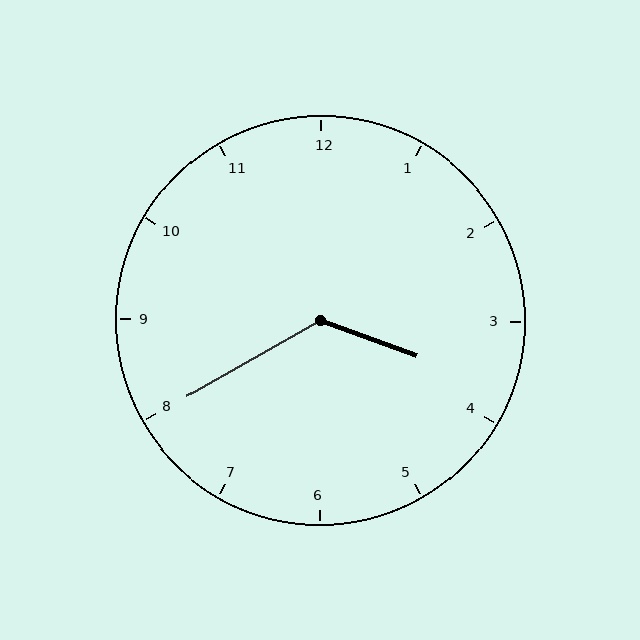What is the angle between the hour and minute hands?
Approximately 130 degrees.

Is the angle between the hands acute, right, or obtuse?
It is obtuse.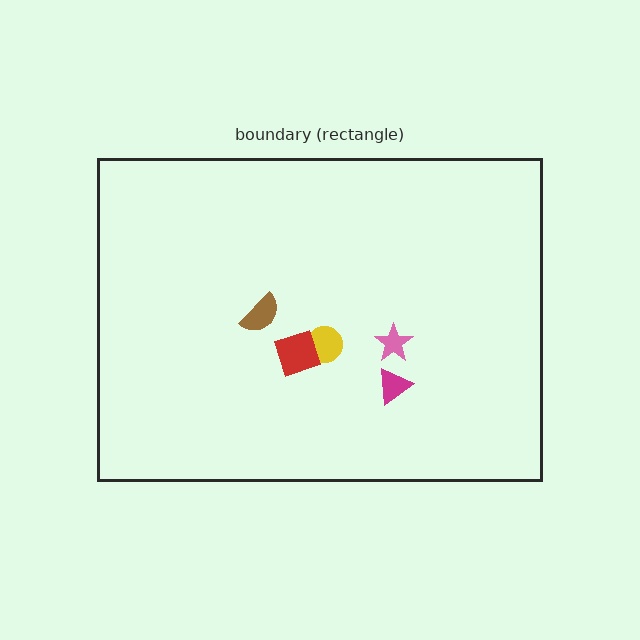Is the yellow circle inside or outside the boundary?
Inside.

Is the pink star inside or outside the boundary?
Inside.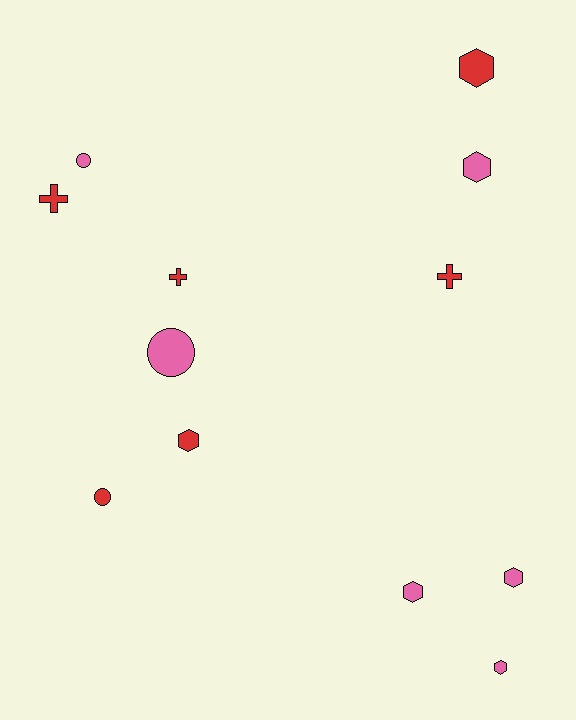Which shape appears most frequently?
Hexagon, with 6 objects.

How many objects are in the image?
There are 12 objects.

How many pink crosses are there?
There are no pink crosses.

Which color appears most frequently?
Pink, with 6 objects.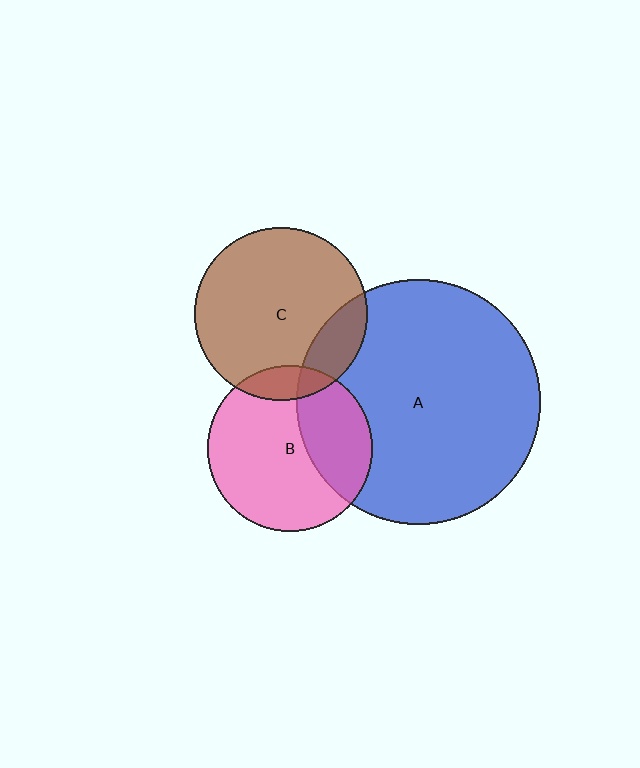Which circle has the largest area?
Circle A (blue).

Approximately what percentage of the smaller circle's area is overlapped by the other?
Approximately 15%.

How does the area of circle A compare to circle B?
Approximately 2.2 times.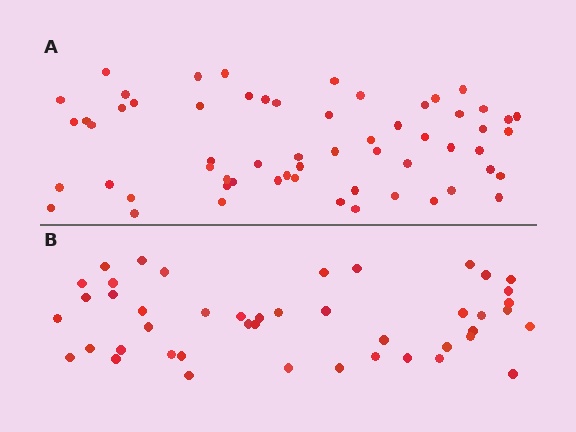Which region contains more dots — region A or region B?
Region A (the top region) has more dots.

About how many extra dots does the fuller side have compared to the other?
Region A has approximately 15 more dots than region B.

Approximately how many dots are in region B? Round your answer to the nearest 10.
About 40 dots. (The exact count is 45, which rounds to 40.)